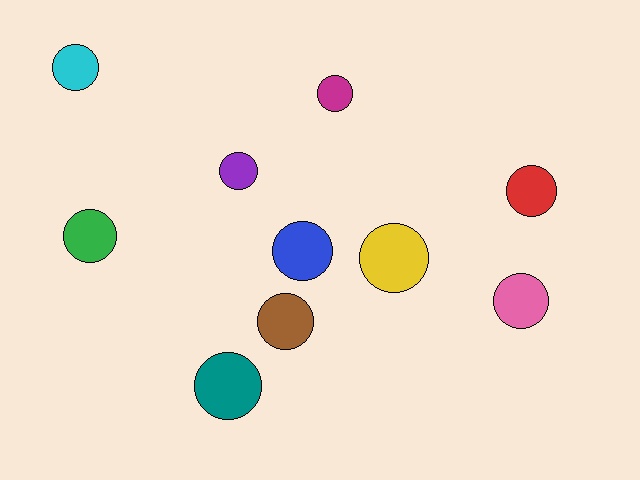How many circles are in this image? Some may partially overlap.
There are 10 circles.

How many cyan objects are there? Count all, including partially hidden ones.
There is 1 cyan object.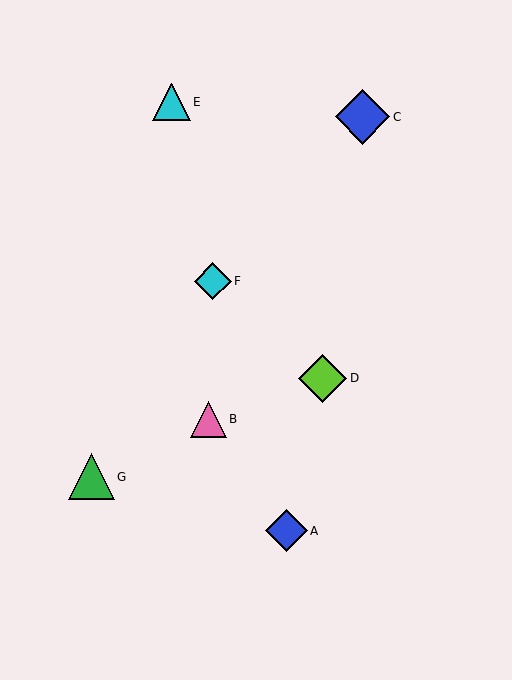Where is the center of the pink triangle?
The center of the pink triangle is at (208, 419).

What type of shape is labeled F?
Shape F is a cyan diamond.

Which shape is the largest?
The blue diamond (labeled C) is the largest.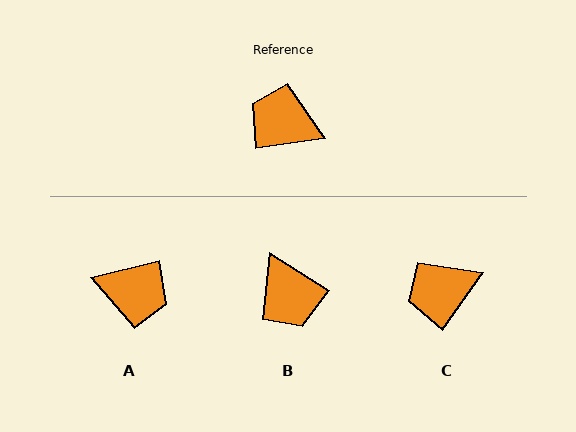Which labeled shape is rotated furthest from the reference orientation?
A, about 173 degrees away.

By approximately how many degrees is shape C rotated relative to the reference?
Approximately 47 degrees counter-clockwise.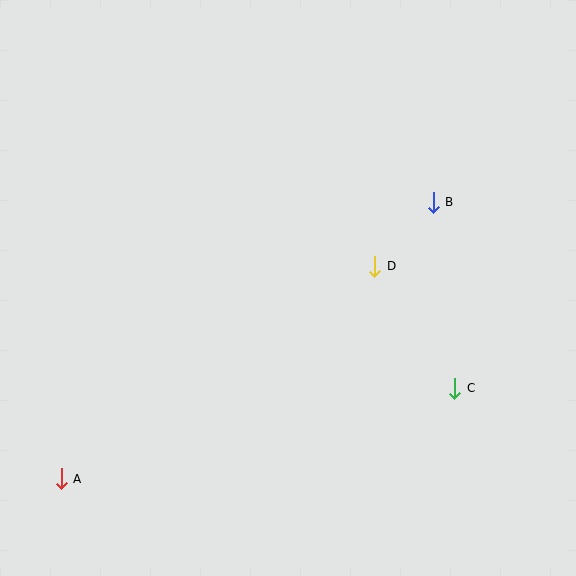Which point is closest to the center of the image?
Point D at (375, 266) is closest to the center.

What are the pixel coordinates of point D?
Point D is at (375, 266).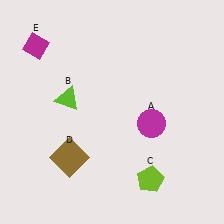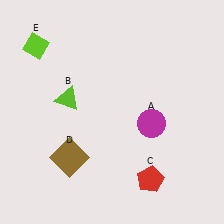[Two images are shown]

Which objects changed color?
C changed from lime to red. E changed from magenta to lime.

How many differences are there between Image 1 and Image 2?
There are 2 differences between the two images.